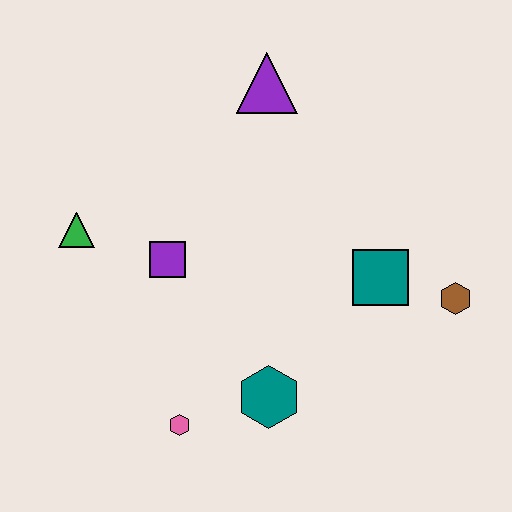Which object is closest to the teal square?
The brown hexagon is closest to the teal square.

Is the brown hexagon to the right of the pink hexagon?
Yes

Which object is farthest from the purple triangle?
The pink hexagon is farthest from the purple triangle.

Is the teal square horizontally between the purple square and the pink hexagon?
No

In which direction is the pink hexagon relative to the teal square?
The pink hexagon is to the left of the teal square.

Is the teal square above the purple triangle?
No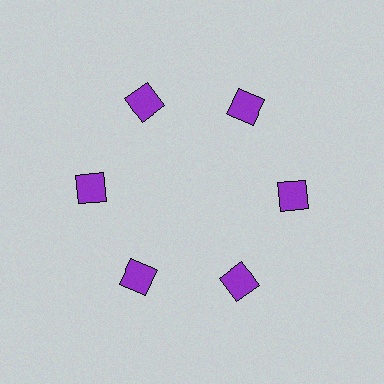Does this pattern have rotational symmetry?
Yes, this pattern has 6-fold rotational symmetry. It looks the same after rotating 60 degrees around the center.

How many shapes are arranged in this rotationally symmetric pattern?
There are 6 shapes, arranged in 6 groups of 1.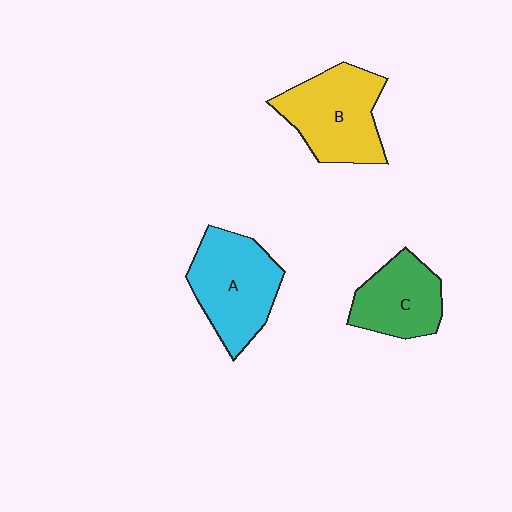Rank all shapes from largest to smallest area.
From largest to smallest: B (yellow), A (cyan), C (green).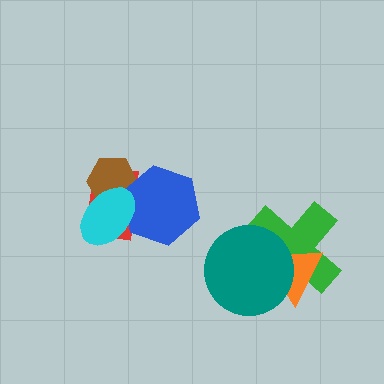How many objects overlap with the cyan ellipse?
3 objects overlap with the cyan ellipse.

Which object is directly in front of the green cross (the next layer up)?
The orange triangle is directly in front of the green cross.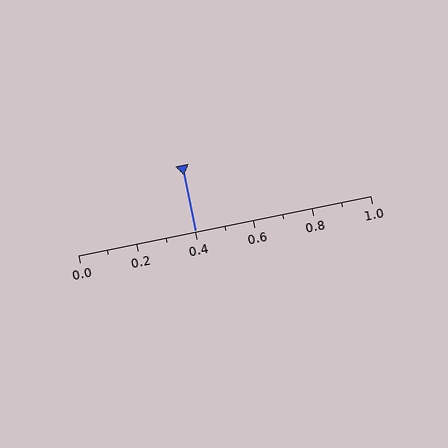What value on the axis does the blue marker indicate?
The marker indicates approximately 0.4.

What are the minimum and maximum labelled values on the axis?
The axis runs from 0.0 to 1.0.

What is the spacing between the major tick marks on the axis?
The major ticks are spaced 0.2 apart.